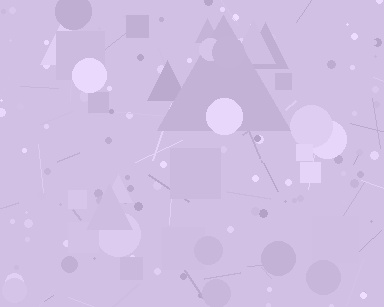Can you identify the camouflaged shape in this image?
The camouflaged shape is a triangle.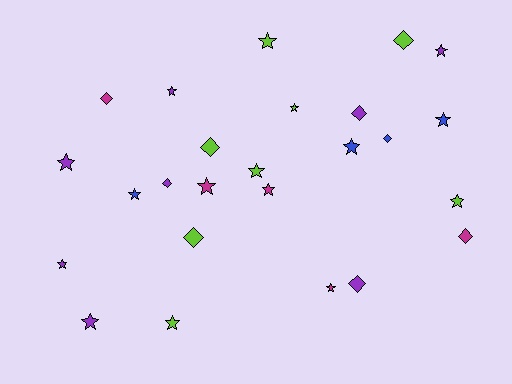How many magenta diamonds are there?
There are 2 magenta diamonds.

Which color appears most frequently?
Lime, with 8 objects.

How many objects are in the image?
There are 25 objects.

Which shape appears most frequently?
Star, with 16 objects.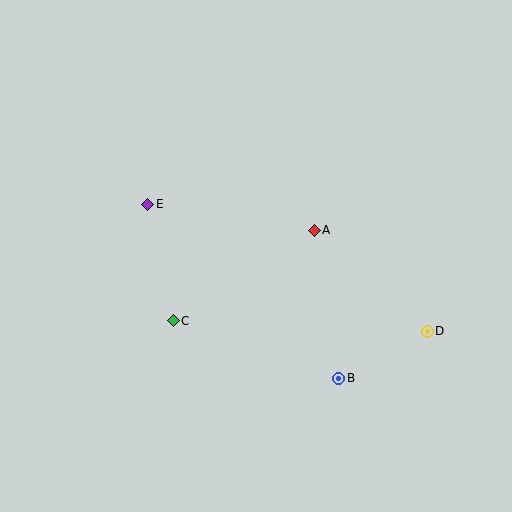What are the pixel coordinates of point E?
Point E is at (148, 204).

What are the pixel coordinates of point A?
Point A is at (314, 230).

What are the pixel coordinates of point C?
Point C is at (173, 321).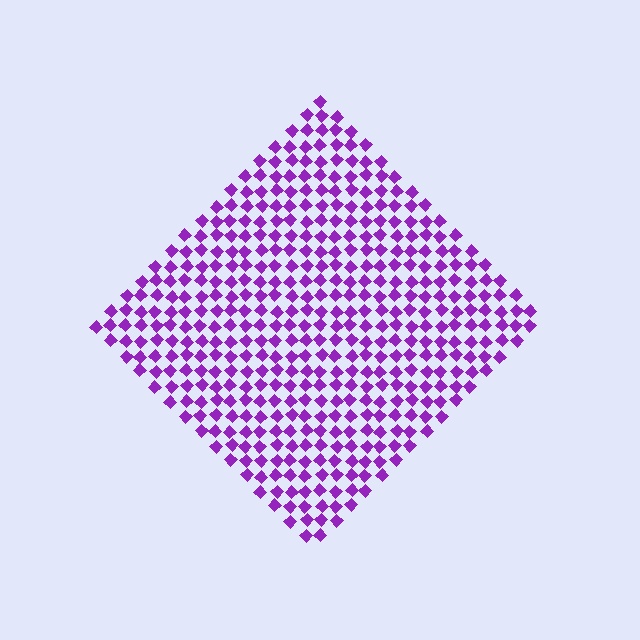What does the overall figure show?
The overall figure shows a diamond.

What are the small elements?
The small elements are diamonds.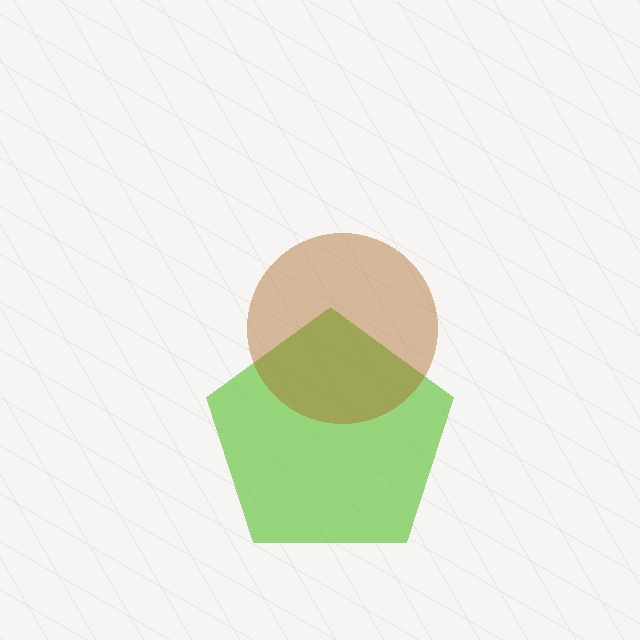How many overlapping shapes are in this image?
There are 2 overlapping shapes in the image.